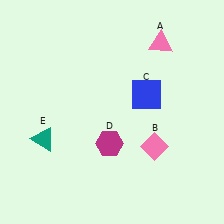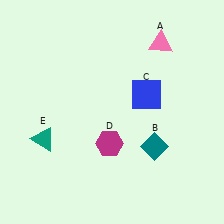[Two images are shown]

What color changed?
The diamond (B) changed from pink in Image 1 to teal in Image 2.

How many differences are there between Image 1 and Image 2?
There is 1 difference between the two images.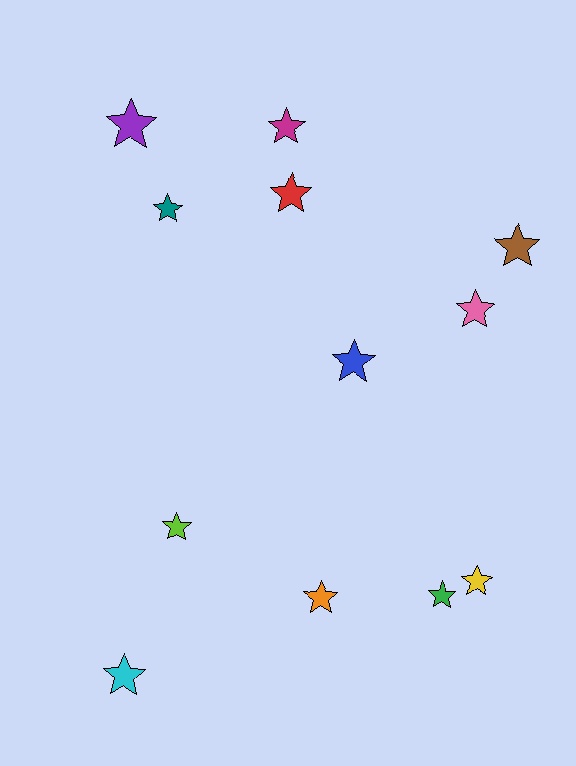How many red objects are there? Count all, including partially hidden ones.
There is 1 red object.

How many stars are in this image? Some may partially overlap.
There are 12 stars.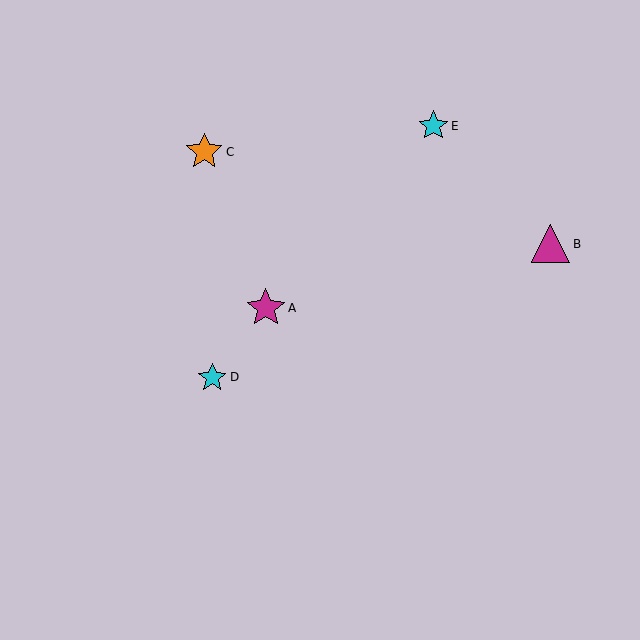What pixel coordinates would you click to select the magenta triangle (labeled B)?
Click at (550, 244) to select the magenta triangle B.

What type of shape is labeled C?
Shape C is an orange star.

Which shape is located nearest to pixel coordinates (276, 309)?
The magenta star (labeled A) at (266, 308) is nearest to that location.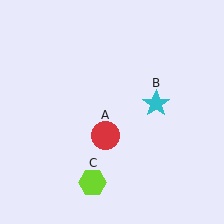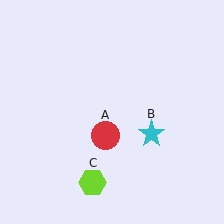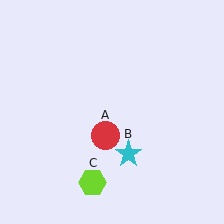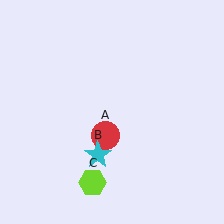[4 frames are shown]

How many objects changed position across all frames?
1 object changed position: cyan star (object B).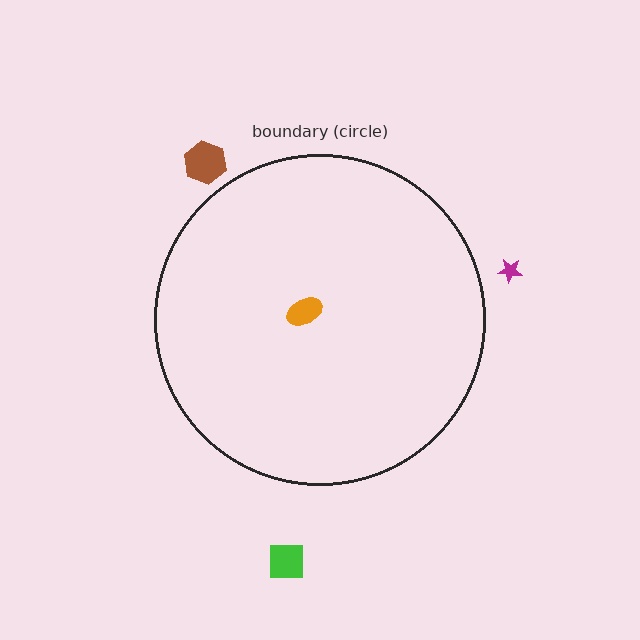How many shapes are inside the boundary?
1 inside, 3 outside.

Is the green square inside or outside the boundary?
Outside.